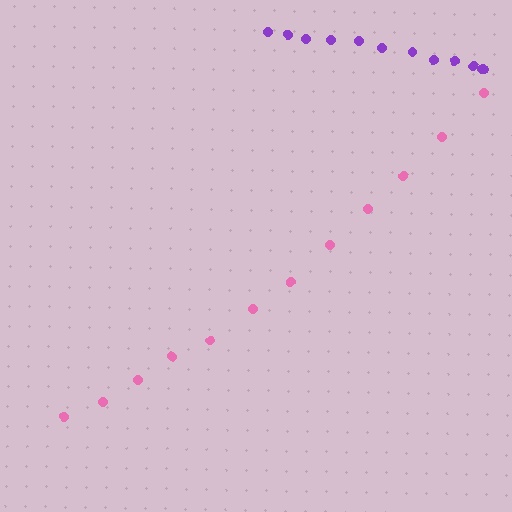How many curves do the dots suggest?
There are 2 distinct paths.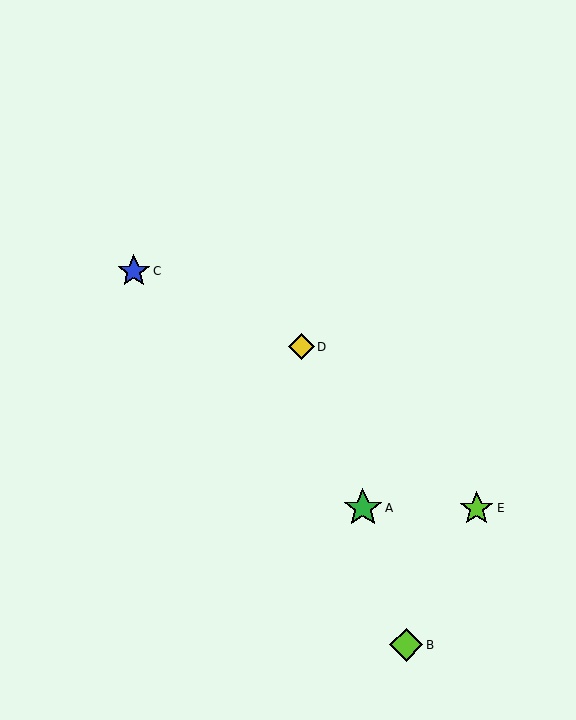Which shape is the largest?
The green star (labeled A) is the largest.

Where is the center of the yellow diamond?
The center of the yellow diamond is at (301, 347).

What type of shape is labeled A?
Shape A is a green star.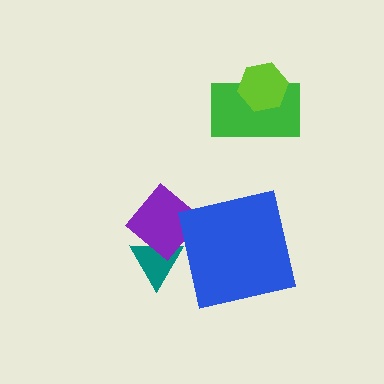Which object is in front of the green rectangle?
The lime hexagon is in front of the green rectangle.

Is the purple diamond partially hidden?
Yes, it is partially covered by another shape.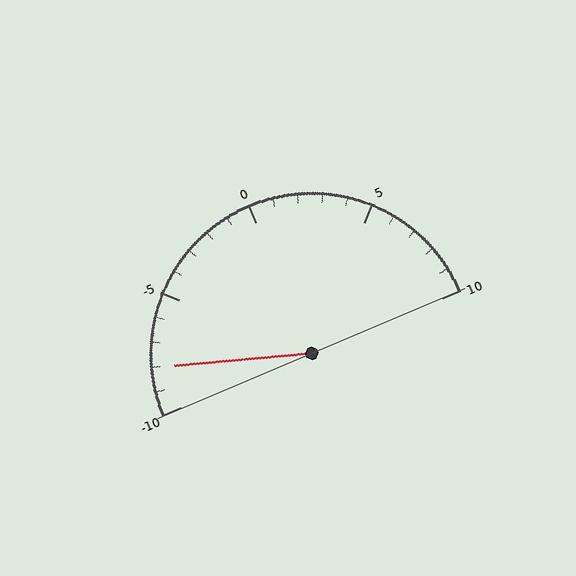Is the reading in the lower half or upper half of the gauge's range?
The reading is in the lower half of the range (-10 to 10).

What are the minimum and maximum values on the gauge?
The gauge ranges from -10 to 10.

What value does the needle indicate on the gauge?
The needle indicates approximately -8.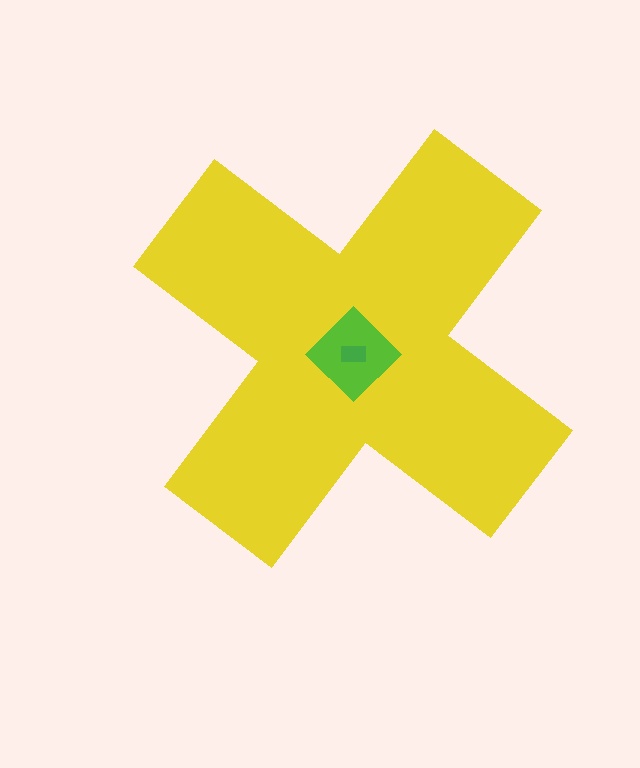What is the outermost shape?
The yellow cross.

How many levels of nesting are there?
3.